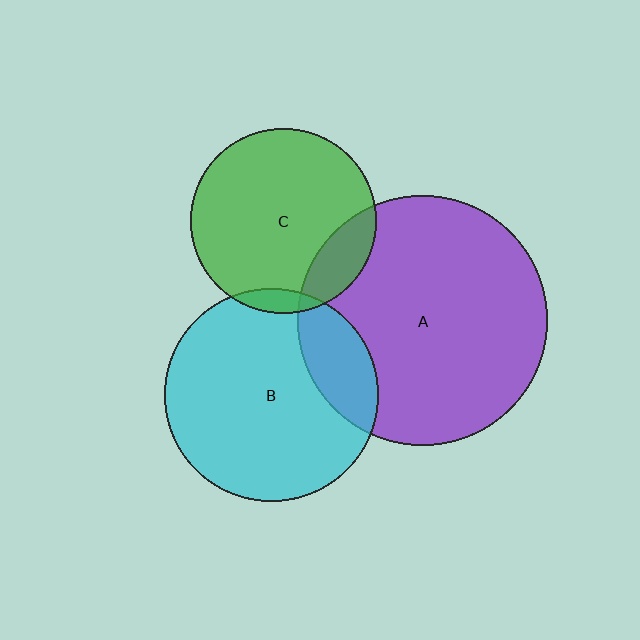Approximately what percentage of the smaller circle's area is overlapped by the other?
Approximately 20%.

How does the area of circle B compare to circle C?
Approximately 1.3 times.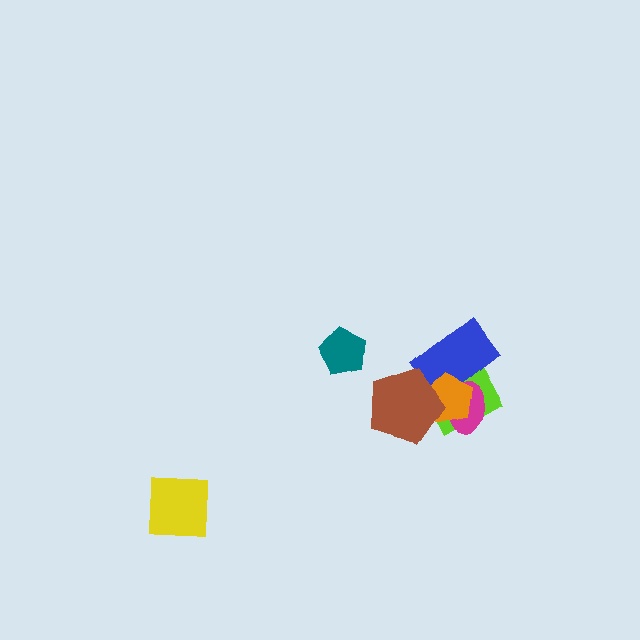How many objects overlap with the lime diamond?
4 objects overlap with the lime diamond.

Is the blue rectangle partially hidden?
Yes, it is partially covered by another shape.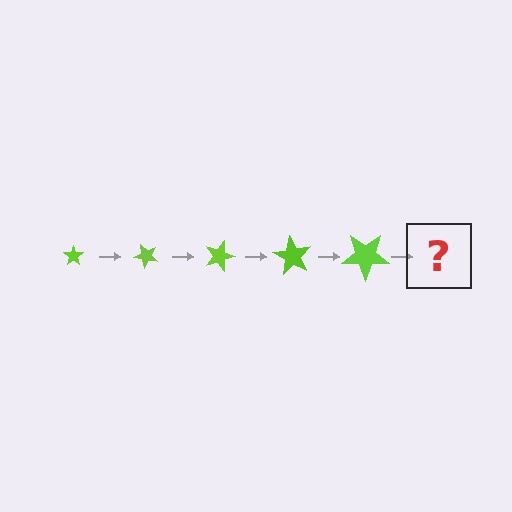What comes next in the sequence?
The next element should be a star, larger than the previous one and rotated 225 degrees from the start.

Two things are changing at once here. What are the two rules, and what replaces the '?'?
The two rules are that the star grows larger each step and it rotates 45 degrees each step. The '?' should be a star, larger than the previous one and rotated 225 degrees from the start.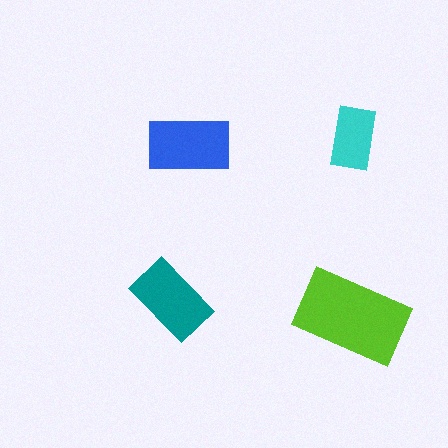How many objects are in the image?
There are 4 objects in the image.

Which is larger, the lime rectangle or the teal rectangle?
The lime one.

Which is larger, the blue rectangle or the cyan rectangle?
The blue one.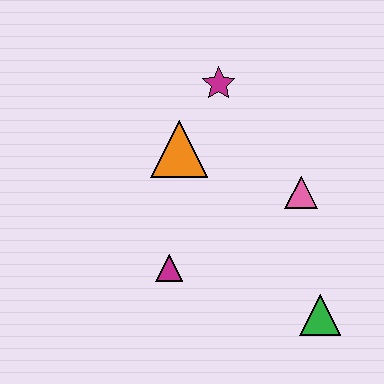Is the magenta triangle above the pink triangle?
No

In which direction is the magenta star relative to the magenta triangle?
The magenta star is above the magenta triangle.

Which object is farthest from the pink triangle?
The magenta triangle is farthest from the pink triangle.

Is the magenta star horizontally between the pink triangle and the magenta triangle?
Yes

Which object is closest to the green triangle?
The pink triangle is closest to the green triangle.